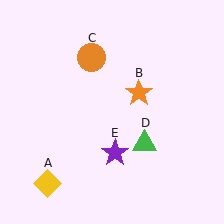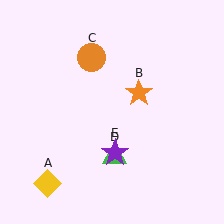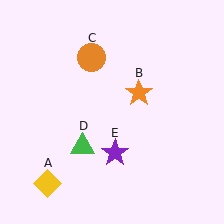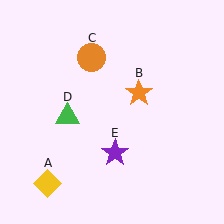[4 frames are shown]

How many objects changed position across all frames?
1 object changed position: green triangle (object D).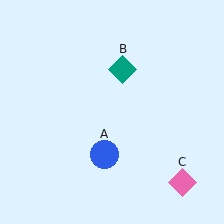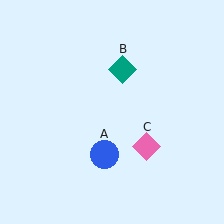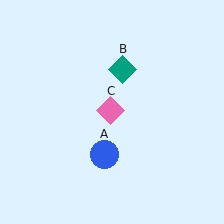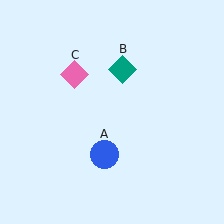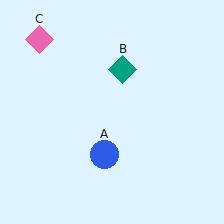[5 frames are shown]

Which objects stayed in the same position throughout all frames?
Blue circle (object A) and teal diamond (object B) remained stationary.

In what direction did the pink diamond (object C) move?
The pink diamond (object C) moved up and to the left.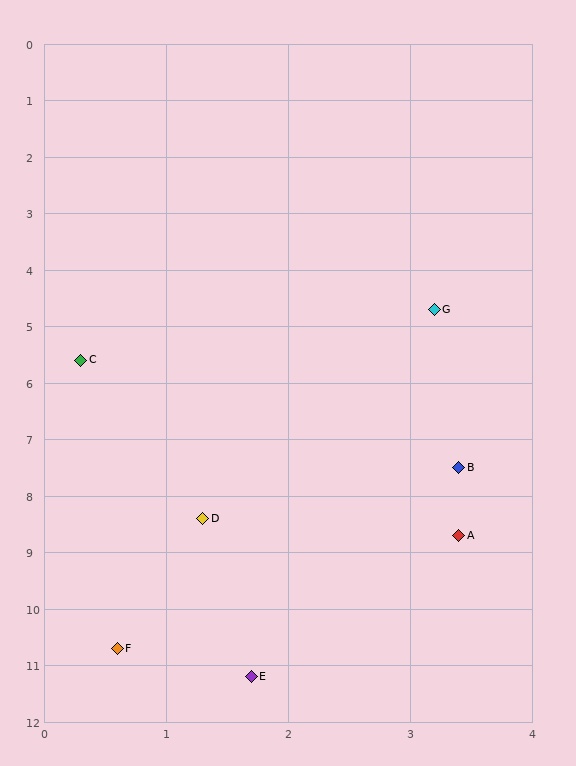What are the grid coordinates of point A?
Point A is at approximately (3.4, 8.7).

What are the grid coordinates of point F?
Point F is at approximately (0.6, 10.7).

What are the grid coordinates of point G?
Point G is at approximately (3.2, 4.7).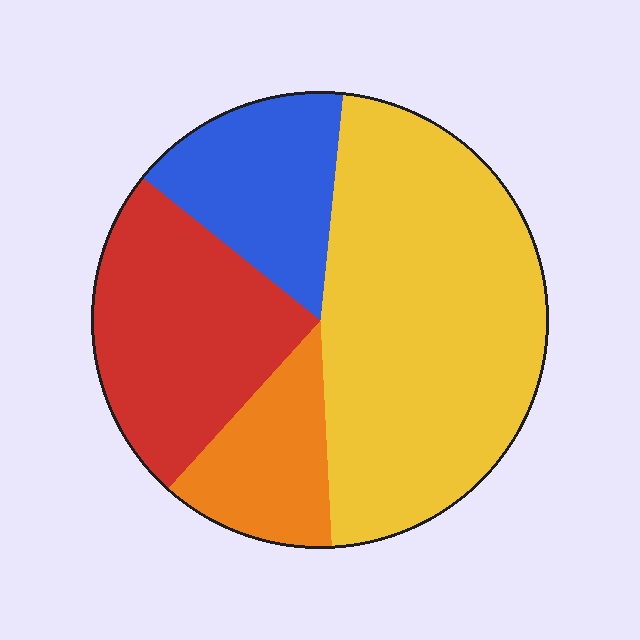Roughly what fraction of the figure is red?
Red takes up about one quarter (1/4) of the figure.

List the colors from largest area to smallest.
From largest to smallest: yellow, red, blue, orange.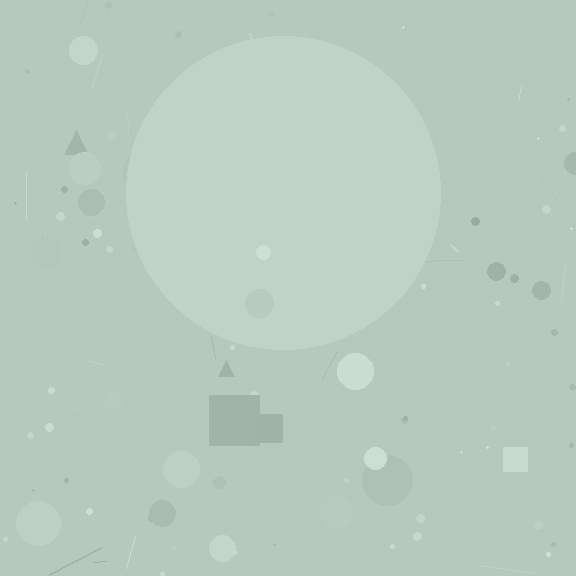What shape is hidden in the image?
A circle is hidden in the image.